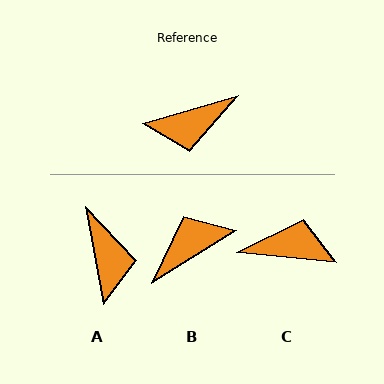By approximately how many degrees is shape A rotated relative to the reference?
Approximately 84 degrees counter-clockwise.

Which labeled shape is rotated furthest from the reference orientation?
B, about 164 degrees away.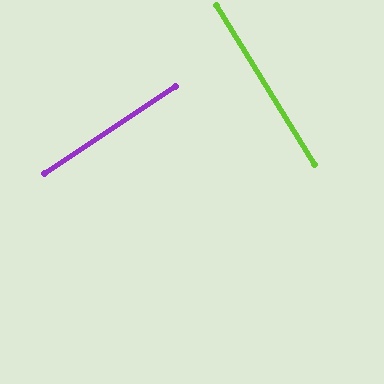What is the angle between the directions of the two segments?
Approximately 88 degrees.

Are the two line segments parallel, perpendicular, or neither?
Perpendicular — they meet at approximately 88°.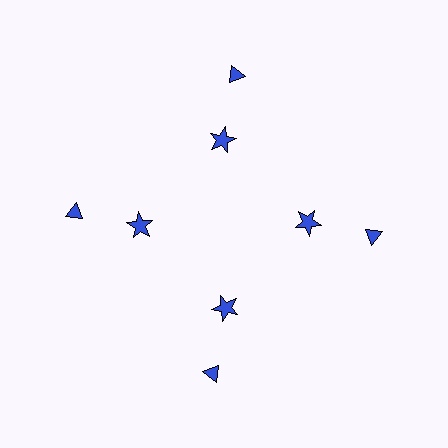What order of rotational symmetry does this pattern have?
This pattern has 4-fold rotational symmetry.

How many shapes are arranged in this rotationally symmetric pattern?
There are 8 shapes, arranged in 4 groups of 2.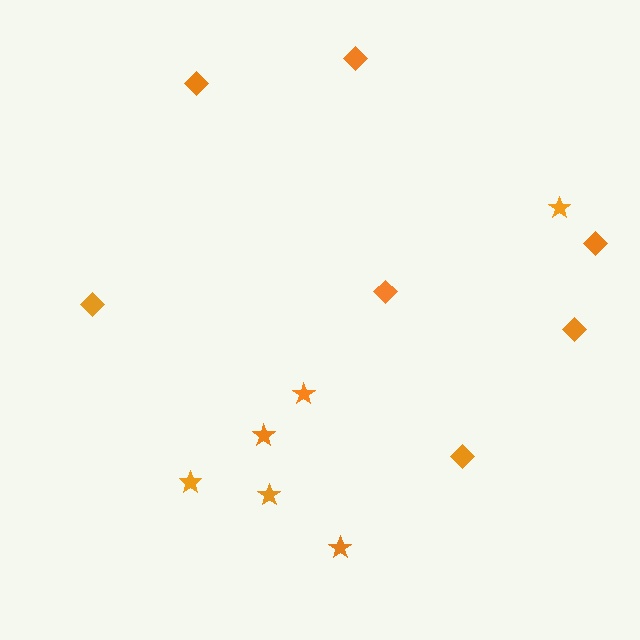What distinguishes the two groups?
There are 2 groups: one group of diamonds (7) and one group of stars (6).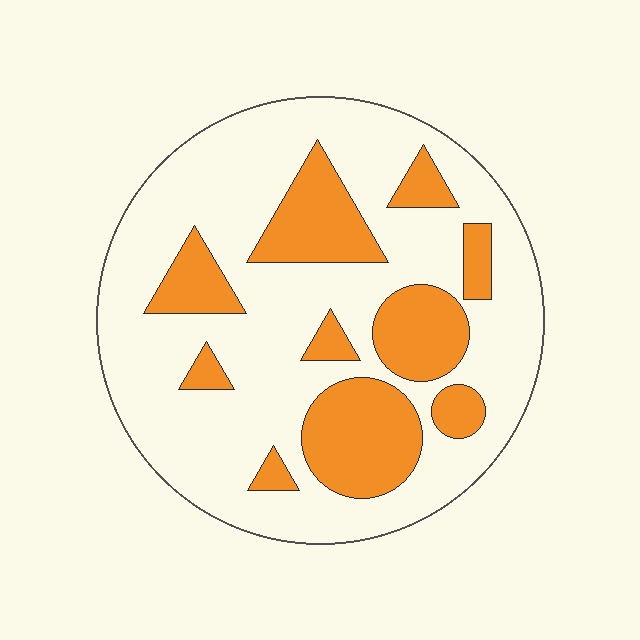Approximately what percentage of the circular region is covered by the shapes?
Approximately 30%.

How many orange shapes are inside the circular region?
10.